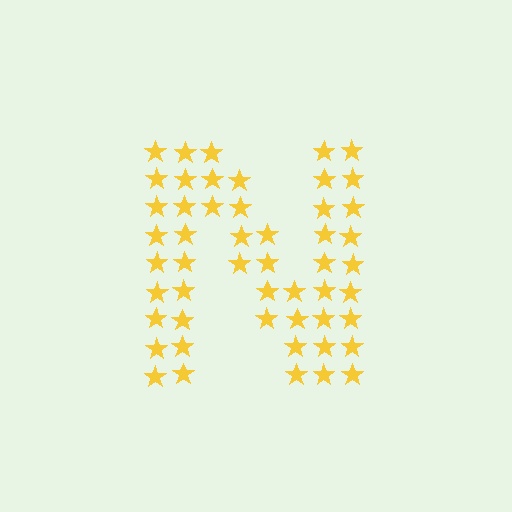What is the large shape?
The large shape is the letter N.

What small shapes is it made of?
It is made of small stars.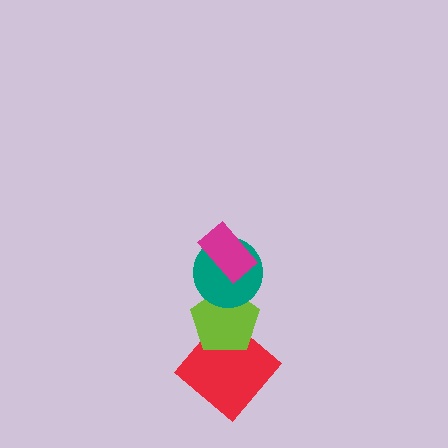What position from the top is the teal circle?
The teal circle is 2nd from the top.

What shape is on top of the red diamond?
The lime pentagon is on top of the red diamond.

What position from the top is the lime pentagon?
The lime pentagon is 3rd from the top.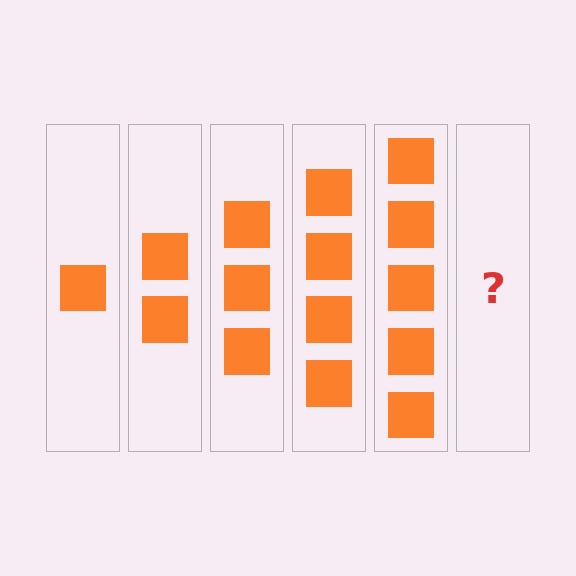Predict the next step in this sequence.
The next step is 6 squares.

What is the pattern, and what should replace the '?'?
The pattern is that each step adds one more square. The '?' should be 6 squares.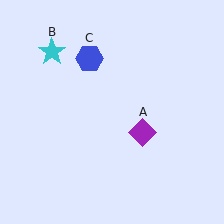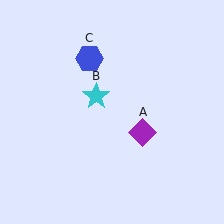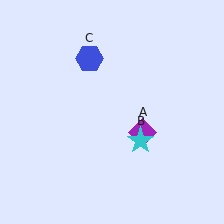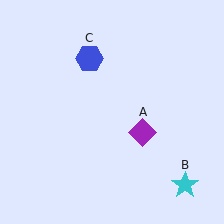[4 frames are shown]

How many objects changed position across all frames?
1 object changed position: cyan star (object B).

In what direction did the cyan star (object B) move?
The cyan star (object B) moved down and to the right.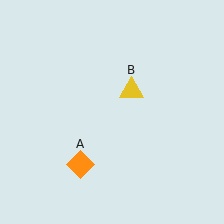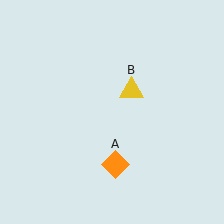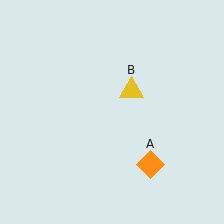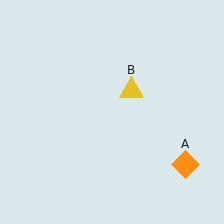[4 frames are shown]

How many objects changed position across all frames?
1 object changed position: orange diamond (object A).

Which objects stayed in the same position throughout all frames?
Yellow triangle (object B) remained stationary.